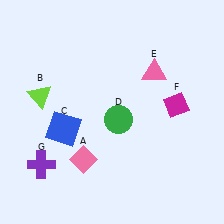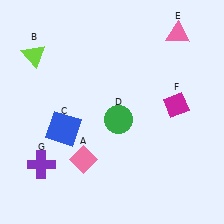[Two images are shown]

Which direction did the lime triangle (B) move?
The lime triangle (B) moved up.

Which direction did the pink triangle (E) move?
The pink triangle (E) moved up.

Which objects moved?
The objects that moved are: the lime triangle (B), the pink triangle (E).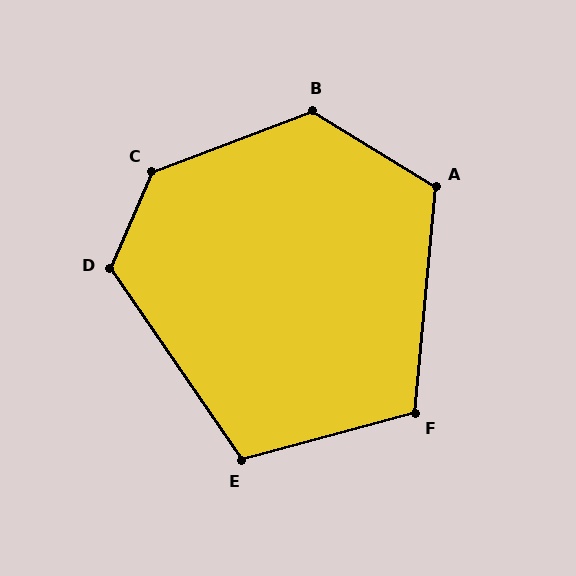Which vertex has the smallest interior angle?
E, at approximately 109 degrees.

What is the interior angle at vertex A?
Approximately 117 degrees (obtuse).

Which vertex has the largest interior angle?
C, at approximately 134 degrees.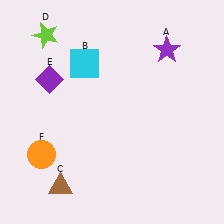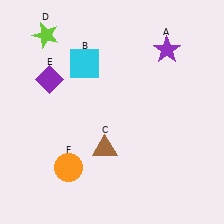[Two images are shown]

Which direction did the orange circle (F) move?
The orange circle (F) moved right.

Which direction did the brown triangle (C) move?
The brown triangle (C) moved right.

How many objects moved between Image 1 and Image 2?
2 objects moved between the two images.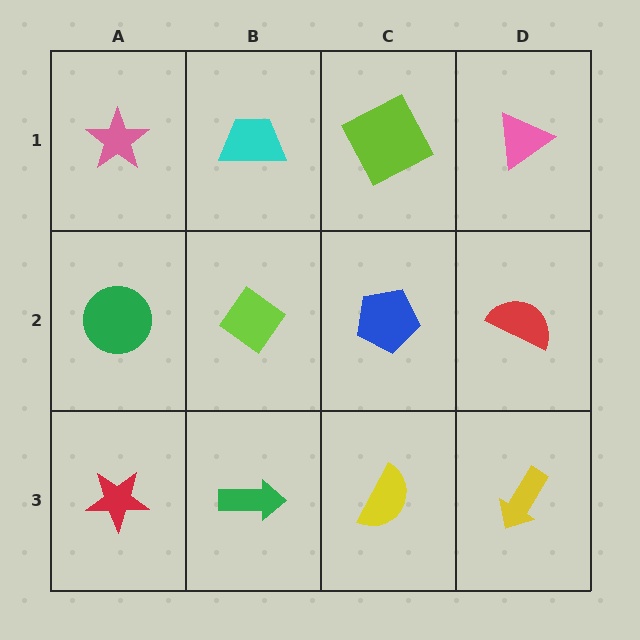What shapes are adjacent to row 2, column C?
A lime square (row 1, column C), a yellow semicircle (row 3, column C), a lime diamond (row 2, column B), a red semicircle (row 2, column D).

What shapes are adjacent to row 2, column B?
A cyan trapezoid (row 1, column B), a green arrow (row 3, column B), a green circle (row 2, column A), a blue pentagon (row 2, column C).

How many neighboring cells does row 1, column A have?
2.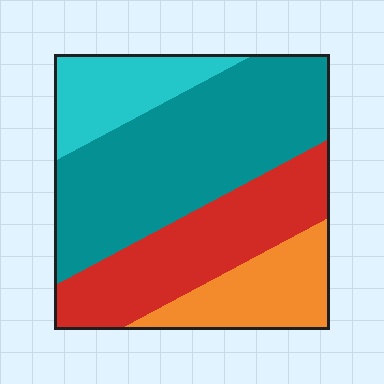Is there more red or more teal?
Teal.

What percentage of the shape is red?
Red covers around 25% of the shape.